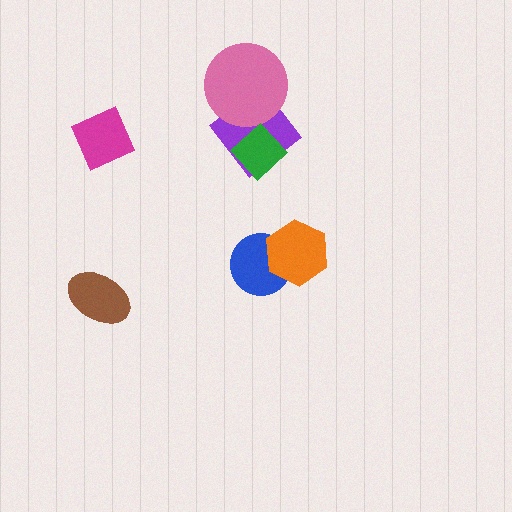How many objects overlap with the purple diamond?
2 objects overlap with the purple diamond.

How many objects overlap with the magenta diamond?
0 objects overlap with the magenta diamond.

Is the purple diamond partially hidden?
Yes, it is partially covered by another shape.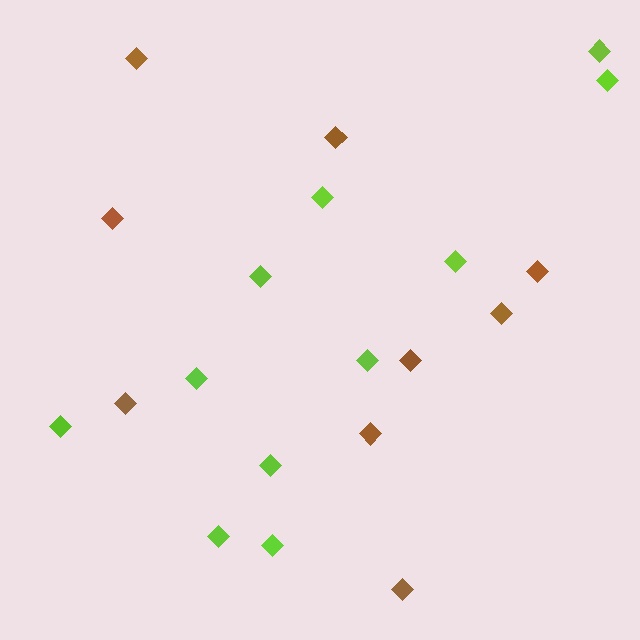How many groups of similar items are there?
There are 2 groups: one group of brown diamonds (9) and one group of lime diamonds (11).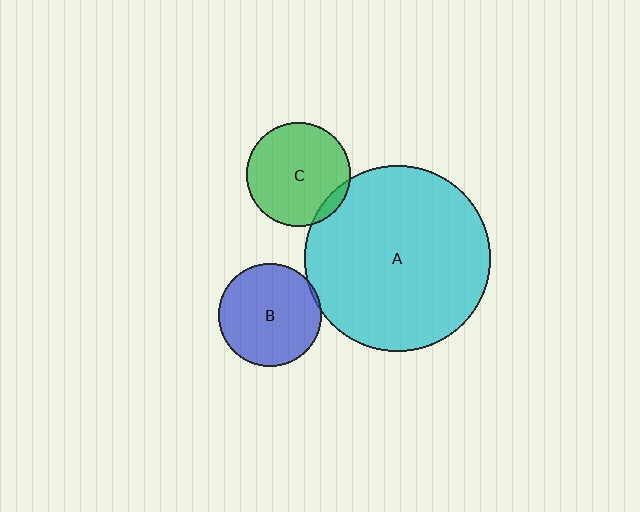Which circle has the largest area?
Circle A (cyan).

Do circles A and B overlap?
Yes.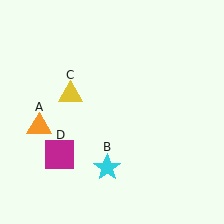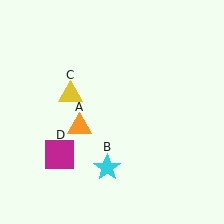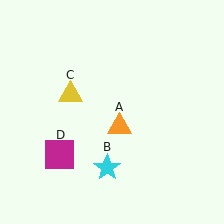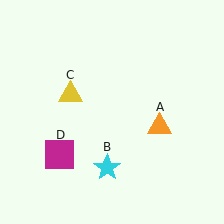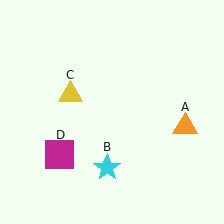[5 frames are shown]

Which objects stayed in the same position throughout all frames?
Cyan star (object B) and yellow triangle (object C) and magenta square (object D) remained stationary.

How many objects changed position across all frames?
1 object changed position: orange triangle (object A).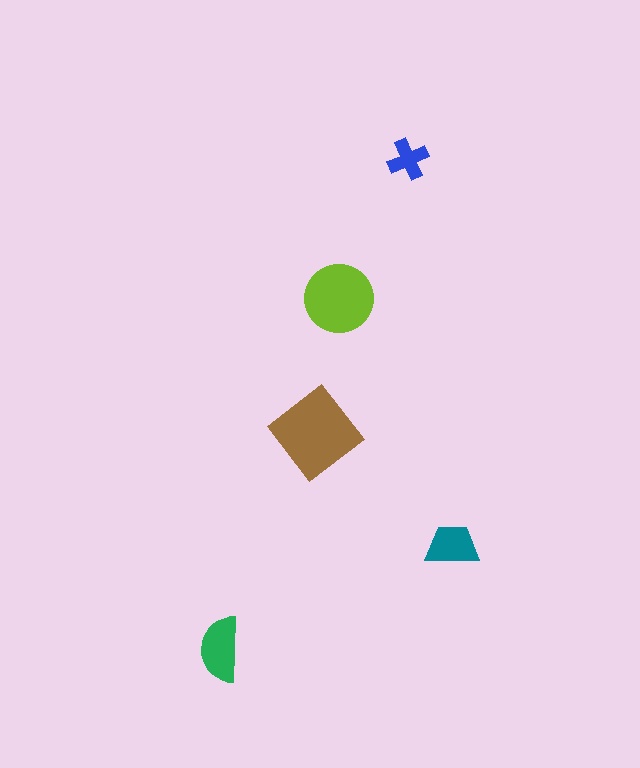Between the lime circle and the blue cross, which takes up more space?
The lime circle.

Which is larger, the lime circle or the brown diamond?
The brown diamond.